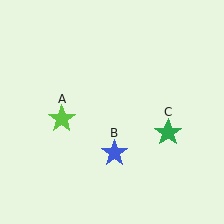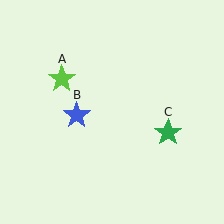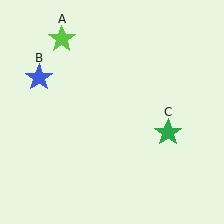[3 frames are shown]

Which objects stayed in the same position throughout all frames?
Green star (object C) remained stationary.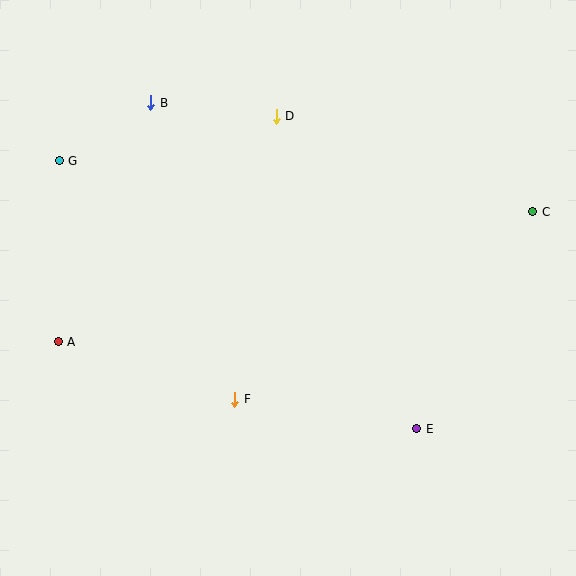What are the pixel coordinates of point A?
Point A is at (58, 342).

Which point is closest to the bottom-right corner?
Point E is closest to the bottom-right corner.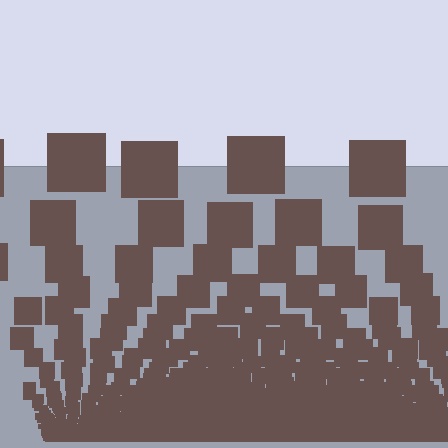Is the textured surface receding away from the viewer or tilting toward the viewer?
The surface appears to tilt toward the viewer. Texture elements get larger and sparser toward the top.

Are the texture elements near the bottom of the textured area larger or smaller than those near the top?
Smaller. The gradient is inverted — elements near the bottom are smaller and denser.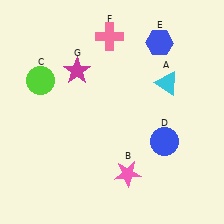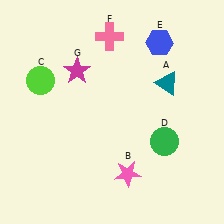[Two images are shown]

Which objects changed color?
A changed from cyan to teal. D changed from blue to green.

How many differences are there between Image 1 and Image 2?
There are 2 differences between the two images.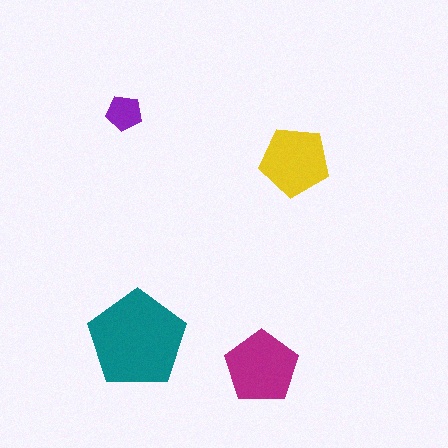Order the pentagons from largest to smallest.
the teal one, the magenta one, the yellow one, the purple one.